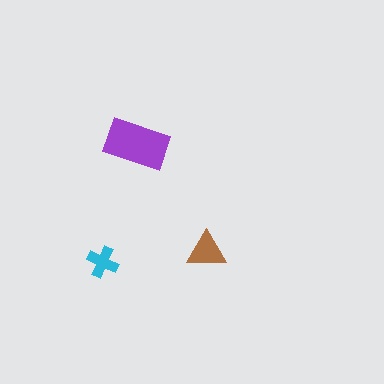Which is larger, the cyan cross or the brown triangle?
The brown triangle.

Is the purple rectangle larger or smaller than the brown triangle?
Larger.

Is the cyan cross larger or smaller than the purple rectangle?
Smaller.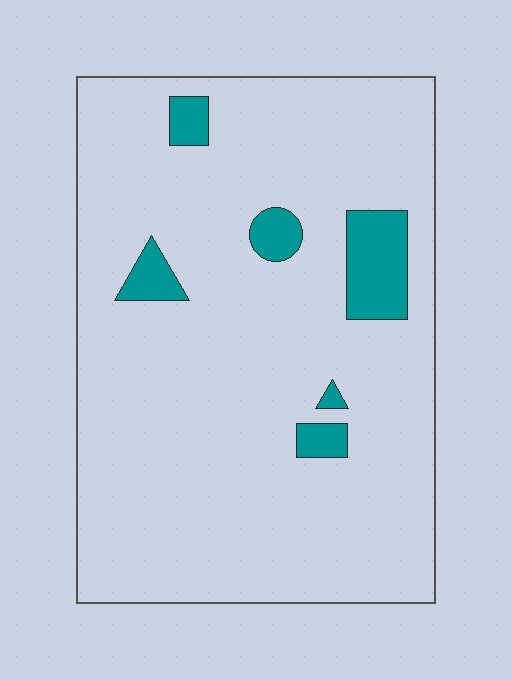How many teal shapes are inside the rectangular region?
6.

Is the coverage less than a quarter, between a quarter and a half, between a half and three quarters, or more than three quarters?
Less than a quarter.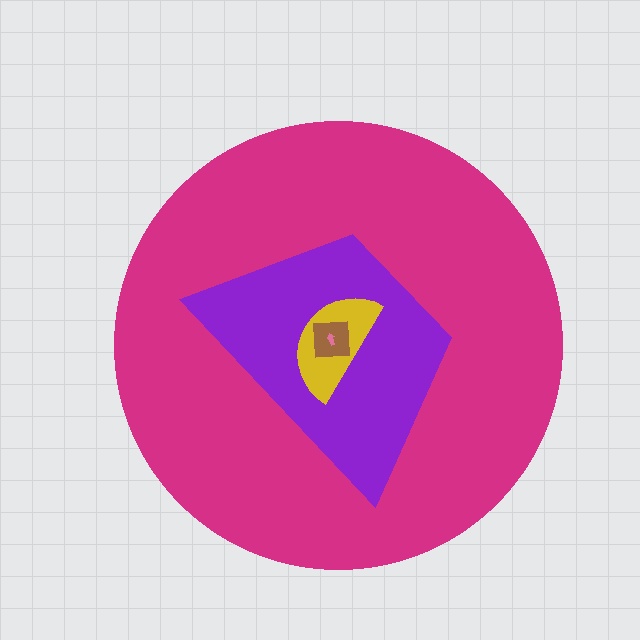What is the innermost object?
The pink arrow.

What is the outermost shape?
The magenta circle.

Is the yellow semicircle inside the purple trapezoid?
Yes.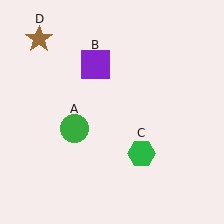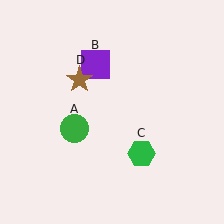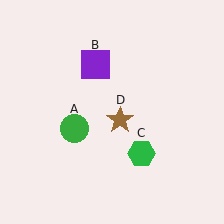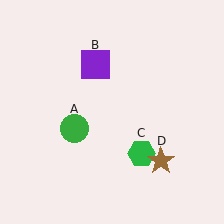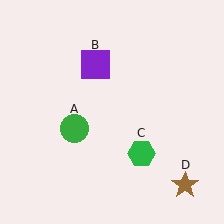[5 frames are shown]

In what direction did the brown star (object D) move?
The brown star (object D) moved down and to the right.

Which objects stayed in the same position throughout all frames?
Green circle (object A) and purple square (object B) and green hexagon (object C) remained stationary.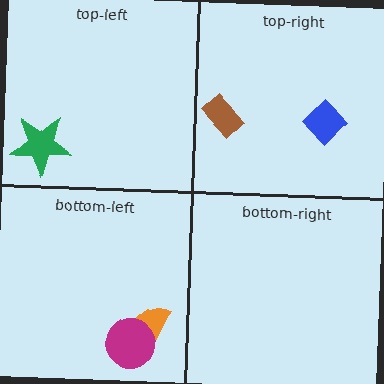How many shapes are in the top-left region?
1.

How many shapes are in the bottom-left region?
2.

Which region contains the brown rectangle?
The top-right region.